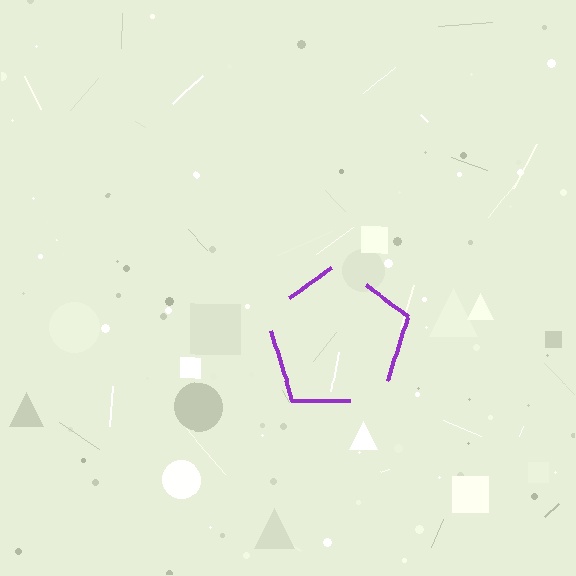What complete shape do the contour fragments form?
The contour fragments form a pentagon.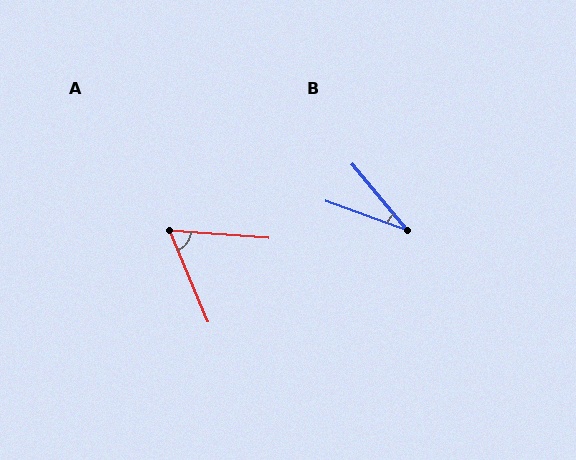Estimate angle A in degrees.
Approximately 63 degrees.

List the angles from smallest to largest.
B (30°), A (63°).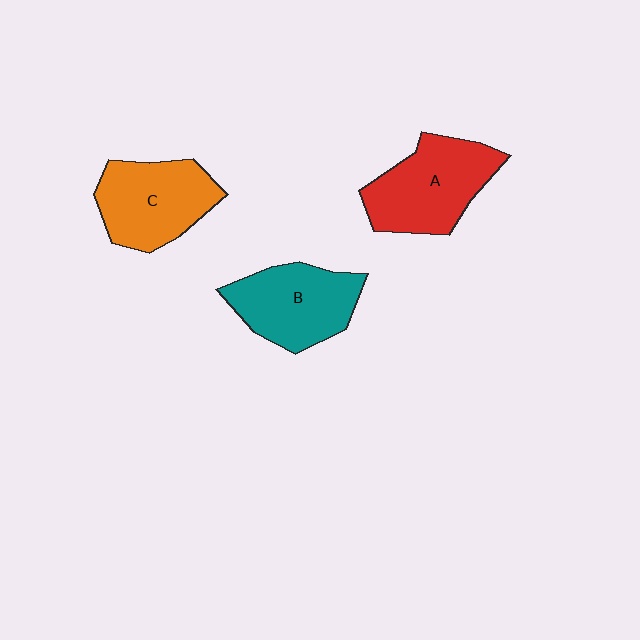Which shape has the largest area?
Shape A (red).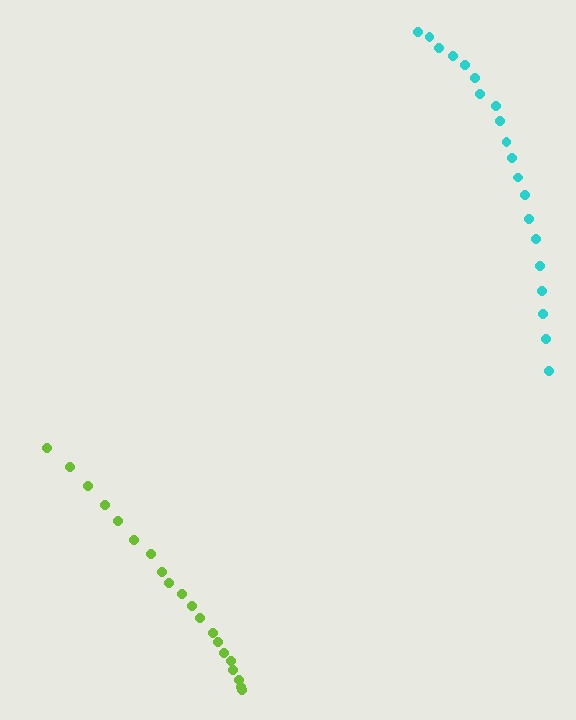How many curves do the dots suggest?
There are 2 distinct paths.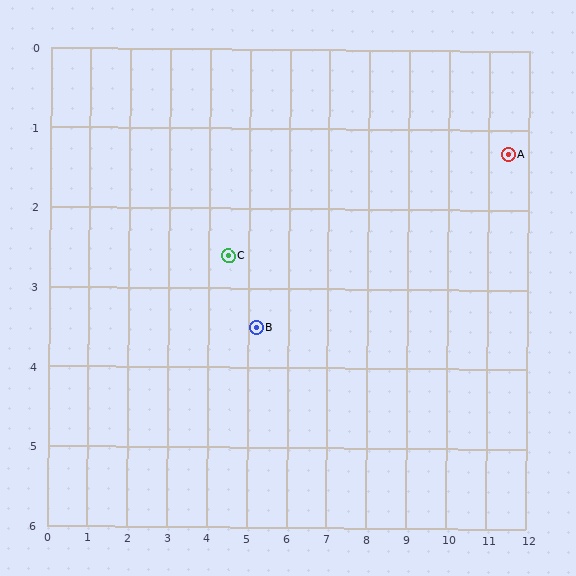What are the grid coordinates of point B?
Point B is at approximately (5.2, 3.5).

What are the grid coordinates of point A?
Point A is at approximately (11.5, 1.3).